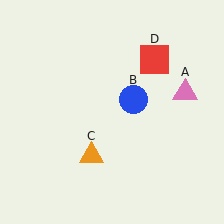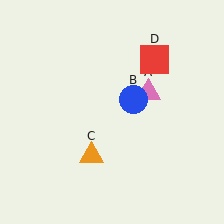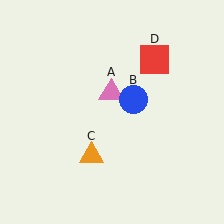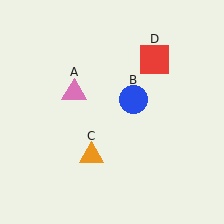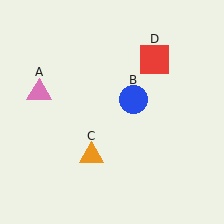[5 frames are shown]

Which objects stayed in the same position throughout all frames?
Blue circle (object B) and orange triangle (object C) and red square (object D) remained stationary.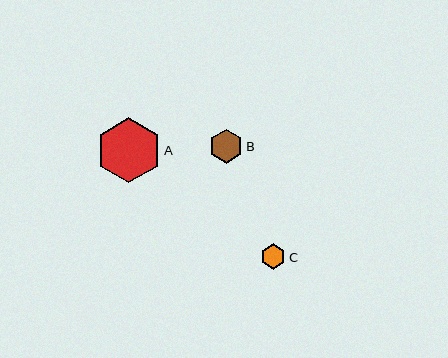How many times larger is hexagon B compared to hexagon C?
Hexagon B is approximately 1.3 times the size of hexagon C.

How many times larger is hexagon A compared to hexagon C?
Hexagon A is approximately 2.6 times the size of hexagon C.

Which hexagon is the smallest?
Hexagon C is the smallest with a size of approximately 25 pixels.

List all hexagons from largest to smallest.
From largest to smallest: A, B, C.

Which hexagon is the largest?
Hexagon A is the largest with a size of approximately 65 pixels.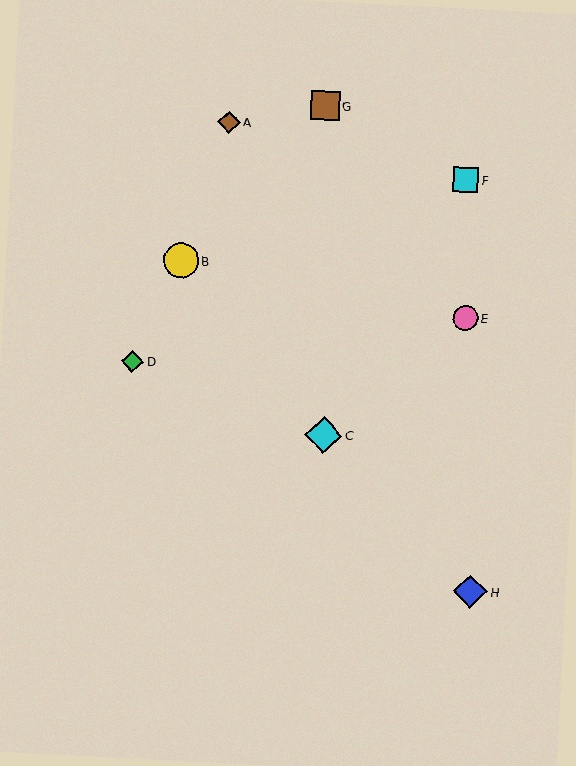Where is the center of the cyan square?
The center of the cyan square is at (466, 180).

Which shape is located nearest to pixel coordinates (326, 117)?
The brown square (labeled G) at (325, 105) is nearest to that location.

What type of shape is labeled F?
Shape F is a cyan square.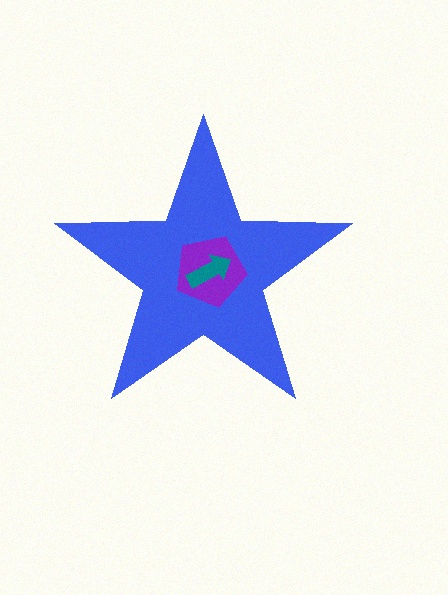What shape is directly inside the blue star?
The purple pentagon.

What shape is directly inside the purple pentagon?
The teal arrow.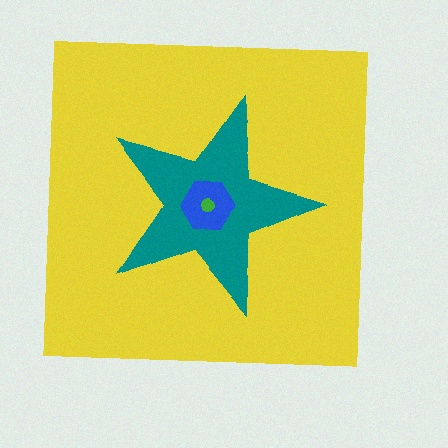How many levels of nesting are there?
4.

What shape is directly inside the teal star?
The blue hexagon.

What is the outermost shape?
The yellow square.